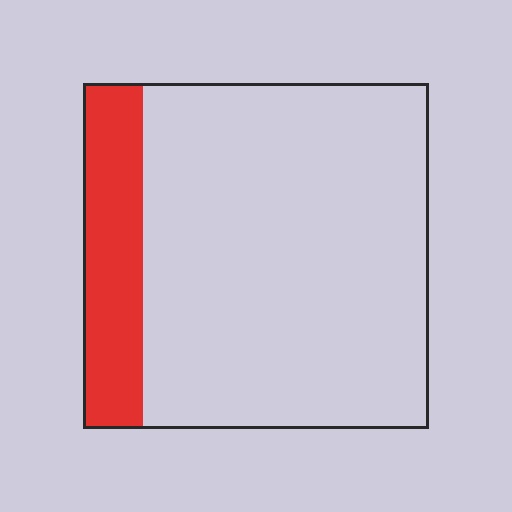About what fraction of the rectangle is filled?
About one sixth (1/6).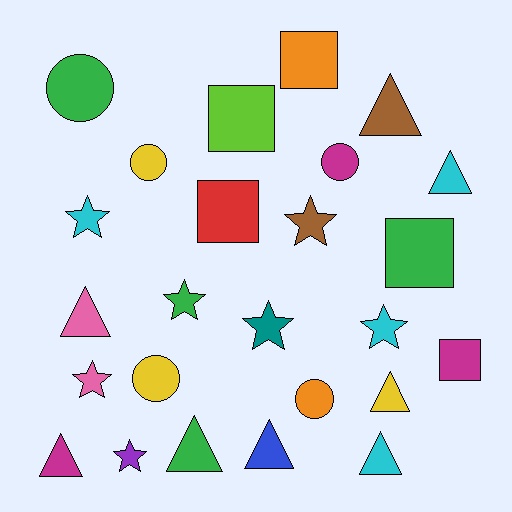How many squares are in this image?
There are 5 squares.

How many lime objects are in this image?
There is 1 lime object.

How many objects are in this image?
There are 25 objects.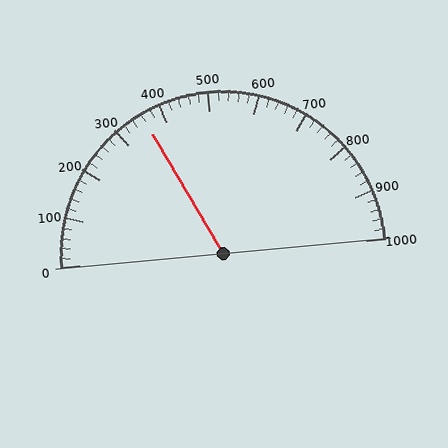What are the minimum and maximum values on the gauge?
The gauge ranges from 0 to 1000.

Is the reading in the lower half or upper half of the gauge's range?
The reading is in the lower half of the range (0 to 1000).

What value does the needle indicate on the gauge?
The needle indicates approximately 360.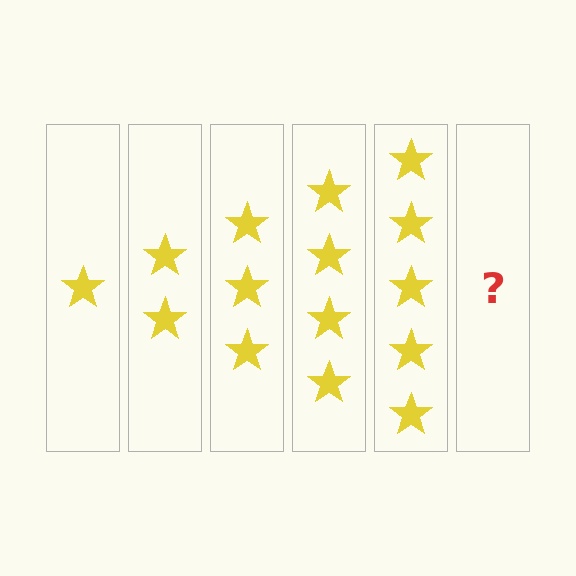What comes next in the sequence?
The next element should be 6 stars.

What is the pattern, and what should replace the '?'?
The pattern is that each step adds one more star. The '?' should be 6 stars.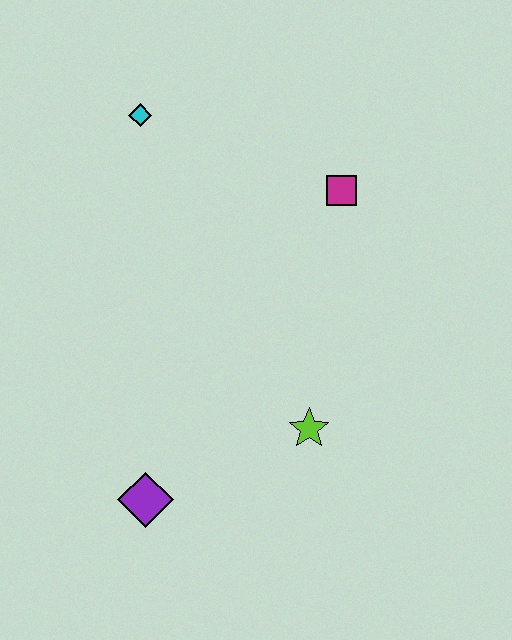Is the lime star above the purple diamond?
Yes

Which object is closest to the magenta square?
The cyan diamond is closest to the magenta square.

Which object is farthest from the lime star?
The cyan diamond is farthest from the lime star.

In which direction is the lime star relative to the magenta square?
The lime star is below the magenta square.